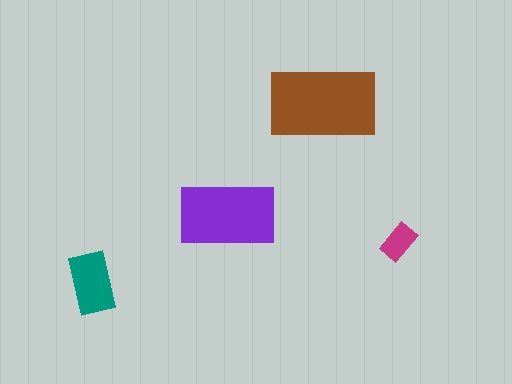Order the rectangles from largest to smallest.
the brown one, the purple one, the teal one, the magenta one.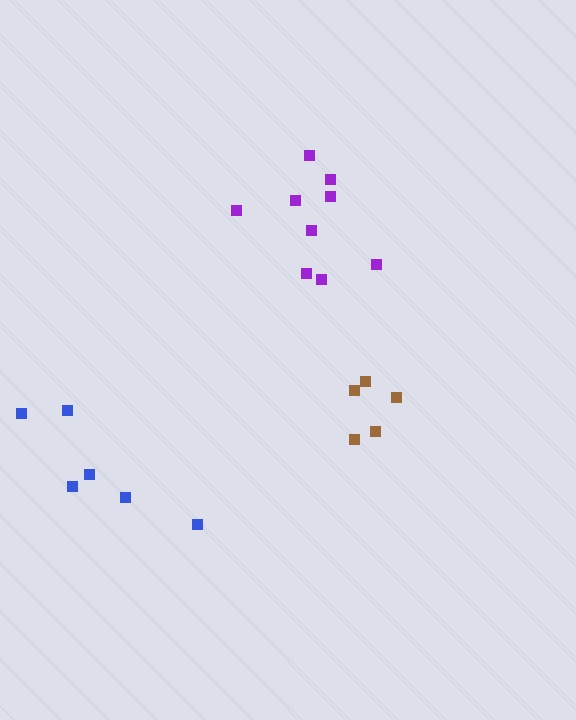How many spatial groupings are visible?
There are 3 spatial groupings.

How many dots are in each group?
Group 1: 5 dots, Group 2: 9 dots, Group 3: 6 dots (20 total).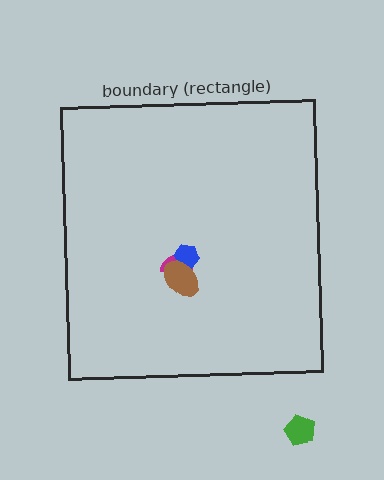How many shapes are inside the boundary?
3 inside, 1 outside.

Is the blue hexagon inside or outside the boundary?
Inside.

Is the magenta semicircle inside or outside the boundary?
Inside.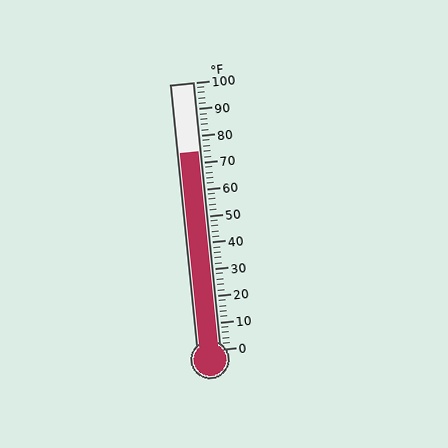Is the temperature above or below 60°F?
The temperature is above 60°F.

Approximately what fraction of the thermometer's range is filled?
The thermometer is filled to approximately 75% of its range.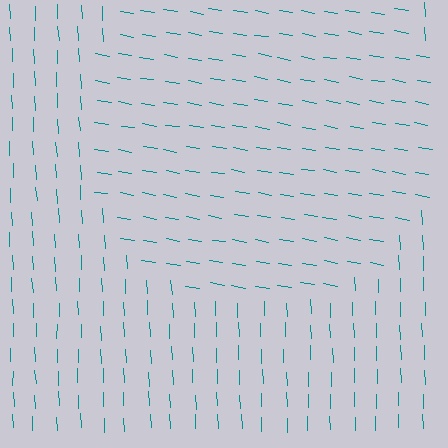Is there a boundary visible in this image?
Yes, there is a texture boundary formed by a change in line orientation.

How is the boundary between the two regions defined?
The boundary is defined purely by a change in line orientation (approximately 78 degrees difference). All lines are the same color and thickness.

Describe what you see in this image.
The image is filled with small teal line segments. A circle region in the image has lines oriented differently from the surrounding lines, creating a visible texture boundary.